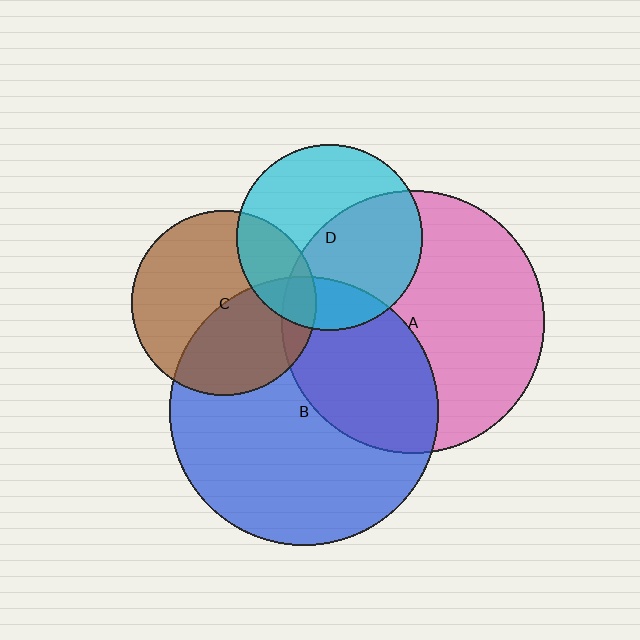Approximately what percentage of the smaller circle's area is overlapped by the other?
Approximately 45%.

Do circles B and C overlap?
Yes.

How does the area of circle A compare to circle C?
Approximately 2.0 times.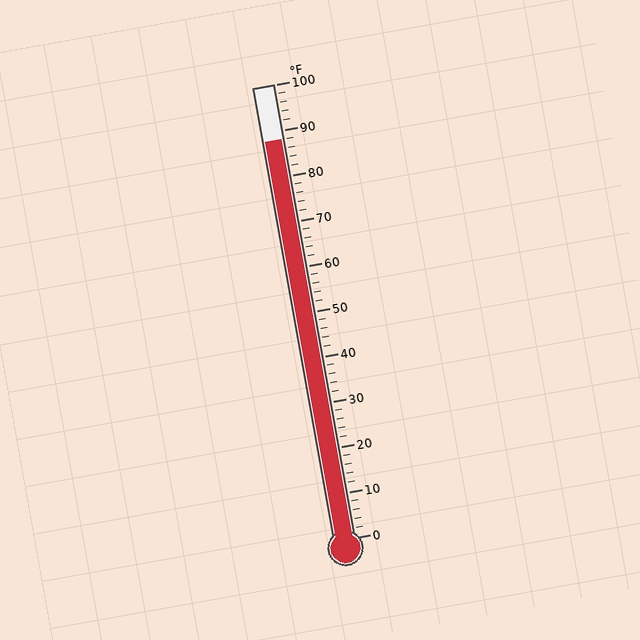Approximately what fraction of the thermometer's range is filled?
The thermometer is filled to approximately 90% of its range.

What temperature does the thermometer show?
The thermometer shows approximately 88°F.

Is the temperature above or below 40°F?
The temperature is above 40°F.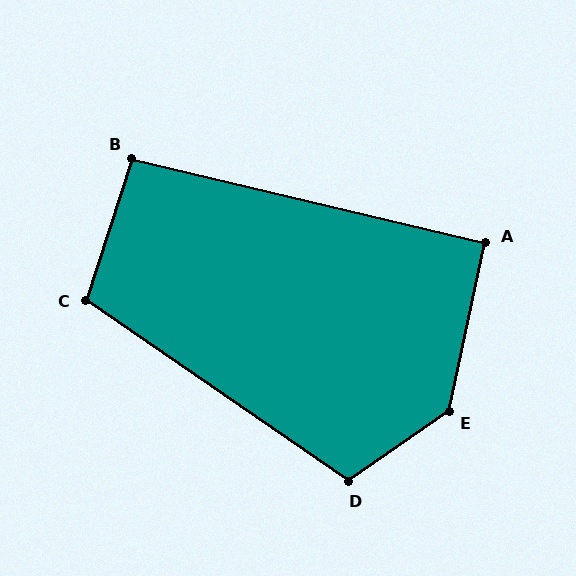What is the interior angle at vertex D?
Approximately 111 degrees (obtuse).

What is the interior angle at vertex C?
Approximately 107 degrees (obtuse).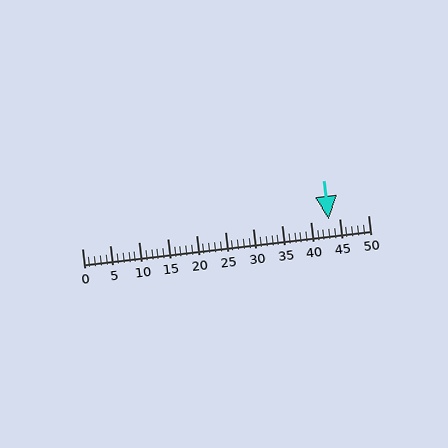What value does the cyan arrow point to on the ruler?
The cyan arrow points to approximately 43.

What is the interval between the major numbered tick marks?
The major tick marks are spaced 5 units apart.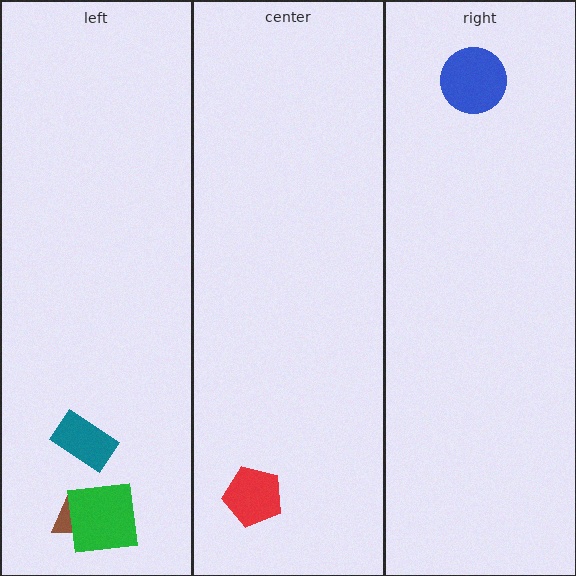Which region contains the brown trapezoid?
The left region.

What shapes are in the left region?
The teal rectangle, the brown trapezoid, the green square.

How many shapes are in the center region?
1.